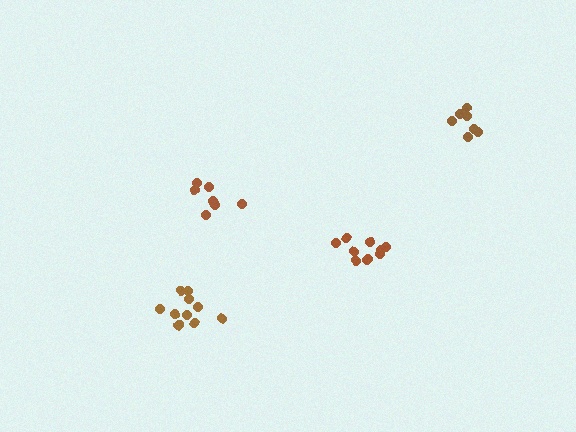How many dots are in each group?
Group 1: 8 dots, Group 2: 11 dots, Group 3: 10 dots, Group 4: 7 dots (36 total).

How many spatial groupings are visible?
There are 4 spatial groupings.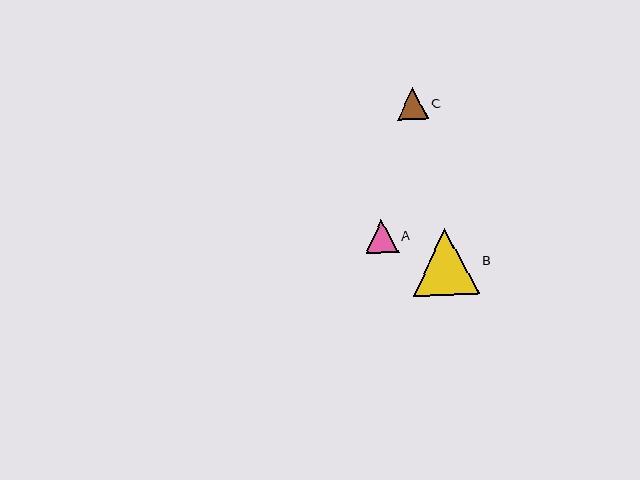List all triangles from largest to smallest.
From largest to smallest: B, A, C.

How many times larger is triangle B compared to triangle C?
Triangle B is approximately 2.1 times the size of triangle C.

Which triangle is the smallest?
Triangle C is the smallest with a size of approximately 32 pixels.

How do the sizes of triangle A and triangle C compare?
Triangle A and triangle C are approximately the same size.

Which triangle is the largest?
Triangle B is the largest with a size of approximately 67 pixels.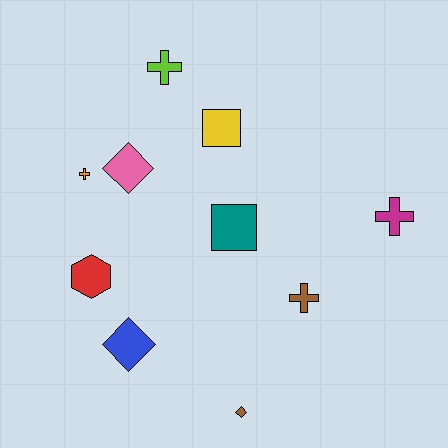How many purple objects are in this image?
There are no purple objects.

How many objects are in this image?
There are 10 objects.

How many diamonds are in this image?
There are 3 diamonds.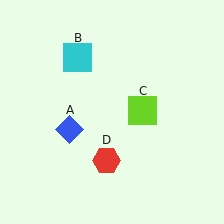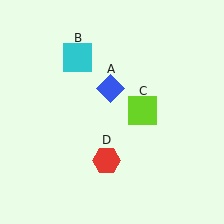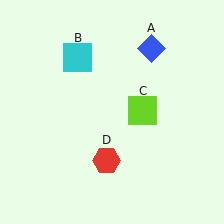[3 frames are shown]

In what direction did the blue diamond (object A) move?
The blue diamond (object A) moved up and to the right.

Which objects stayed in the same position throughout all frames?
Cyan square (object B) and lime square (object C) and red hexagon (object D) remained stationary.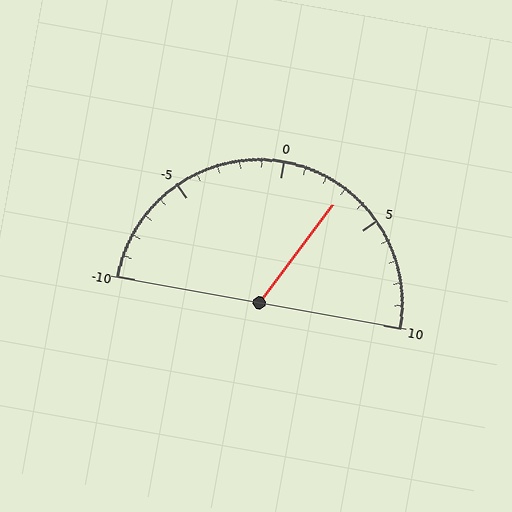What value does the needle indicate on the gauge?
The needle indicates approximately 3.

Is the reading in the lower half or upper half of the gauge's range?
The reading is in the upper half of the range (-10 to 10).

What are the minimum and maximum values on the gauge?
The gauge ranges from -10 to 10.